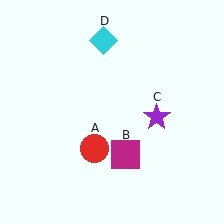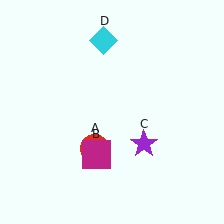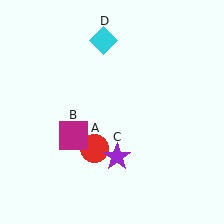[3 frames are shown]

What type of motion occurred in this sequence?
The magenta square (object B), purple star (object C) rotated clockwise around the center of the scene.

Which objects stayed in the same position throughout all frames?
Red circle (object A) and cyan diamond (object D) remained stationary.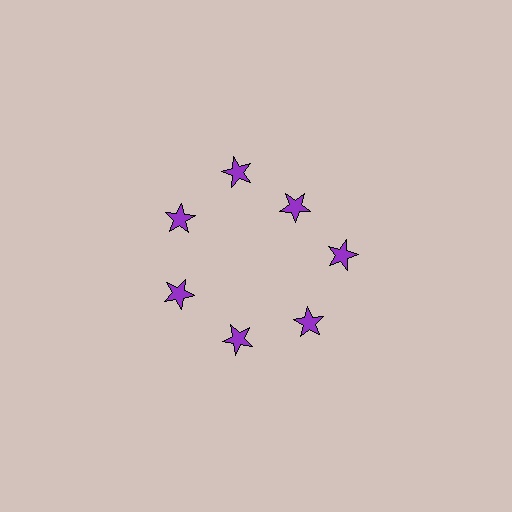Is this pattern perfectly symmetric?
No. The 7 purple stars are arranged in a ring, but one element near the 1 o'clock position is pulled inward toward the center, breaking the 7-fold rotational symmetry.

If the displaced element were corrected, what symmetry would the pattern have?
It would have 7-fold rotational symmetry — the pattern would map onto itself every 51 degrees.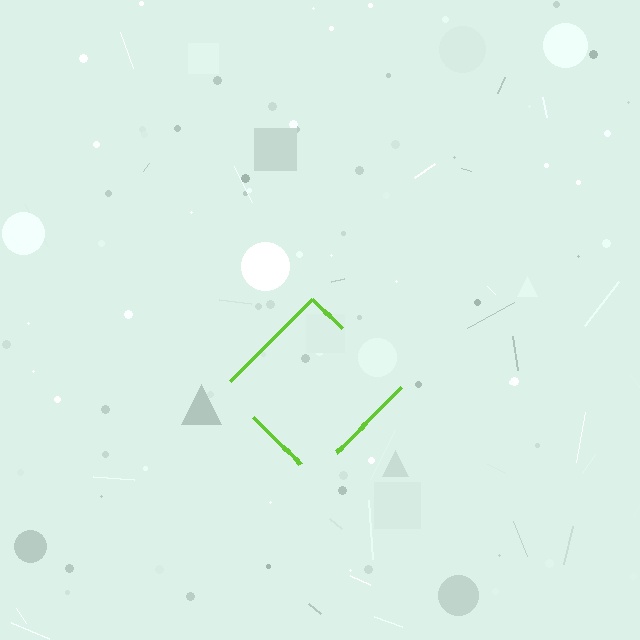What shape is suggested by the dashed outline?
The dashed outline suggests a diamond.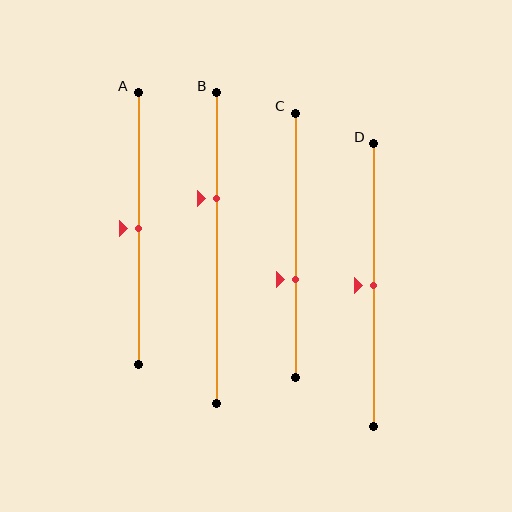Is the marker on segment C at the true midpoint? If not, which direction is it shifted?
No, the marker on segment C is shifted downward by about 13% of the segment length.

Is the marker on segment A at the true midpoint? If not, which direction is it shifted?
Yes, the marker on segment A is at the true midpoint.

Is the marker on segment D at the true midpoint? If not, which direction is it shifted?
Yes, the marker on segment D is at the true midpoint.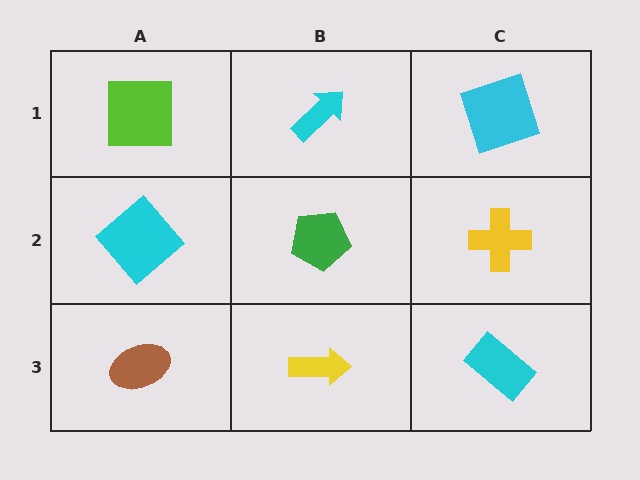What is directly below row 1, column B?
A green pentagon.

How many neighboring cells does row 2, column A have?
3.